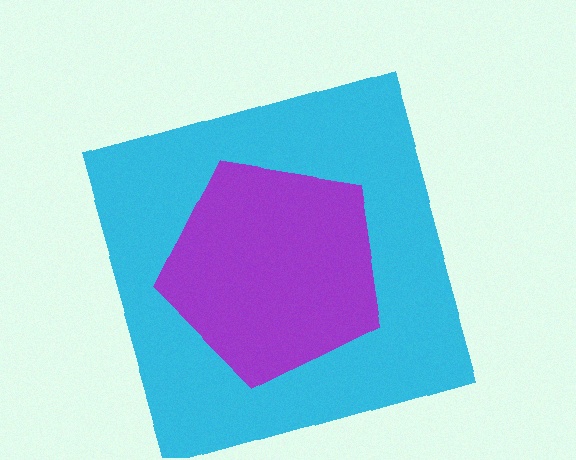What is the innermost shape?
The purple pentagon.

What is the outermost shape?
The cyan square.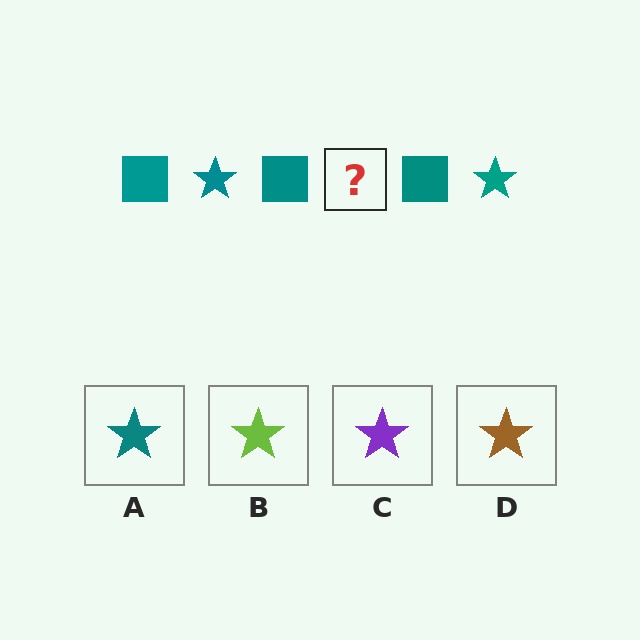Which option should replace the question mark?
Option A.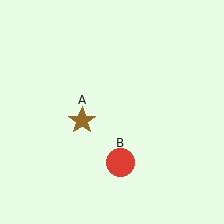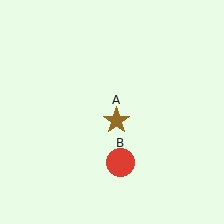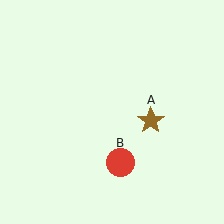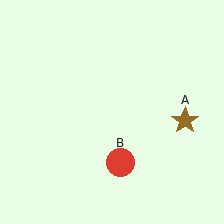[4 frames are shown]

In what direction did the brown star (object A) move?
The brown star (object A) moved right.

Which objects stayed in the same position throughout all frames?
Red circle (object B) remained stationary.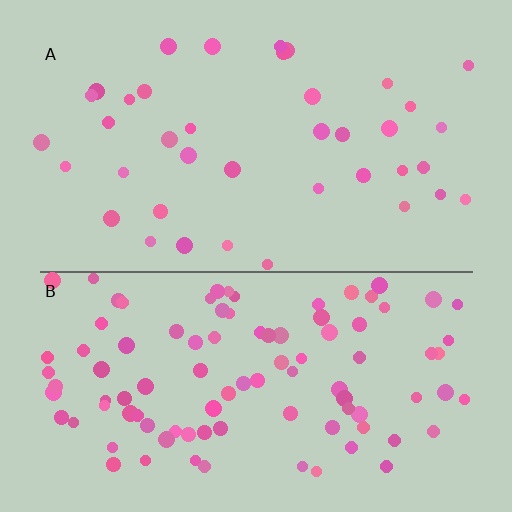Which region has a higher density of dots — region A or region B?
B (the bottom).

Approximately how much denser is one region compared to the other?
Approximately 2.5× — region B over region A.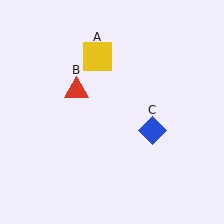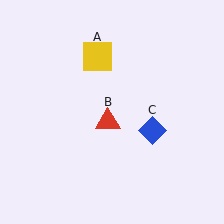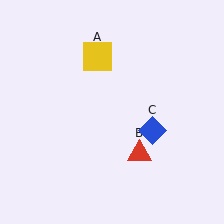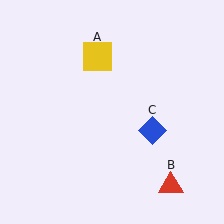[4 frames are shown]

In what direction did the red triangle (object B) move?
The red triangle (object B) moved down and to the right.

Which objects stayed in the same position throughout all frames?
Yellow square (object A) and blue diamond (object C) remained stationary.